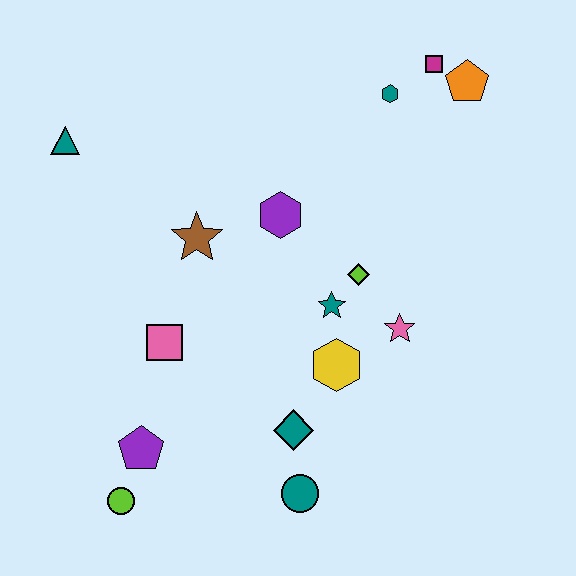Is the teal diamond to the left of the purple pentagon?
No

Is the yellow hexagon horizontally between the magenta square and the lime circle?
Yes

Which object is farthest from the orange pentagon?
The lime circle is farthest from the orange pentagon.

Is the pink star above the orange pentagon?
No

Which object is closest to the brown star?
The purple hexagon is closest to the brown star.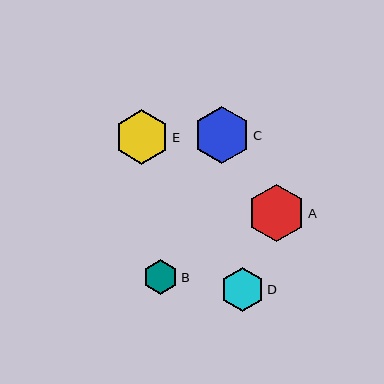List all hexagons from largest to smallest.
From largest to smallest: A, C, E, D, B.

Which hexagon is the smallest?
Hexagon B is the smallest with a size of approximately 35 pixels.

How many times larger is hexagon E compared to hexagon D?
Hexagon E is approximately 1.2 times the size of hexagon D.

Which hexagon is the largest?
Hexagon A is the largest with a size of approximately 57 pixels.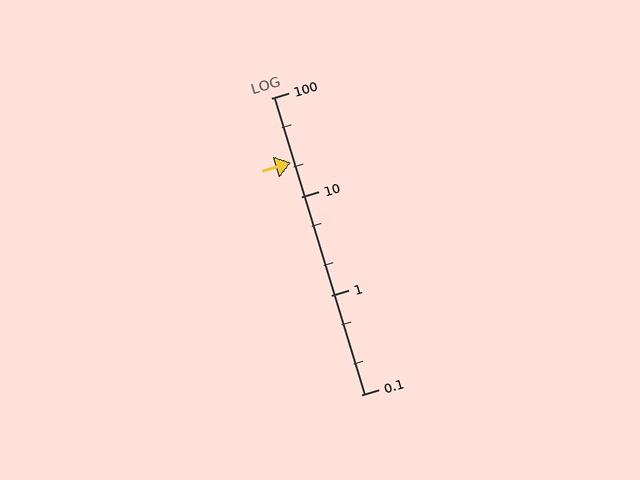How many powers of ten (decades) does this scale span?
The scale spans 3 decades, from 0.1 to 100.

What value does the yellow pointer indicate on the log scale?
The pointer indicates approximately 22.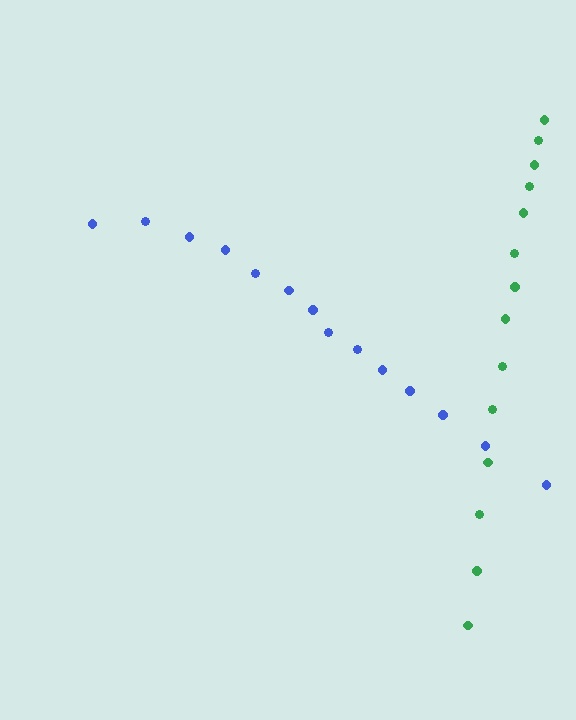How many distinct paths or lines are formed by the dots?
There are 2 distinct paths.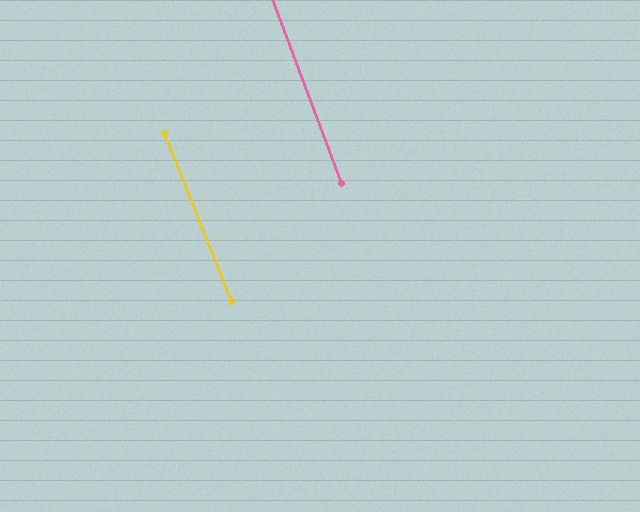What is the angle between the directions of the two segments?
Approximately 1 degree.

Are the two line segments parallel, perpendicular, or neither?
Parallel — their directions differ by only 1.2°.